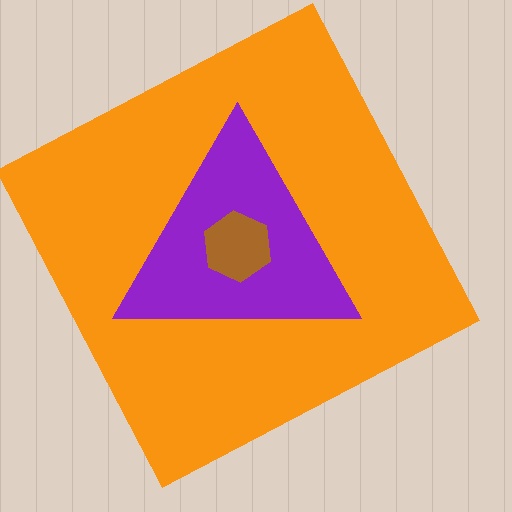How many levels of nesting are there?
3.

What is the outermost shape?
The orange square.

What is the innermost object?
The brown hexagon.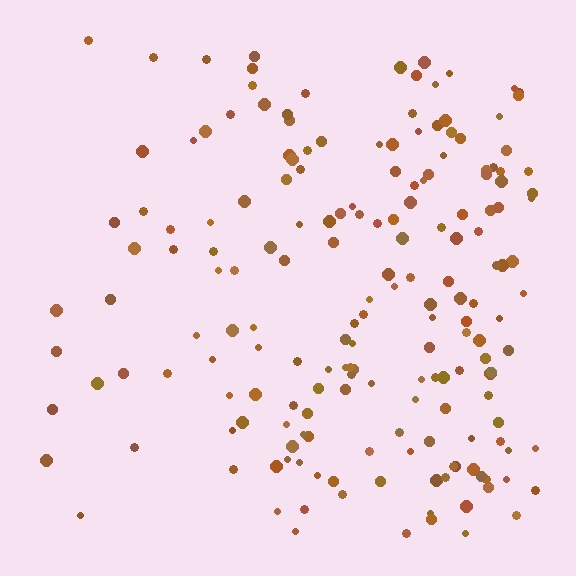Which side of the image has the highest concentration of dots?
The right.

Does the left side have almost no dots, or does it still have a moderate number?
Still a moderate number, just noticeably fewer than the right.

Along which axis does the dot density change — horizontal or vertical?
Horizontal.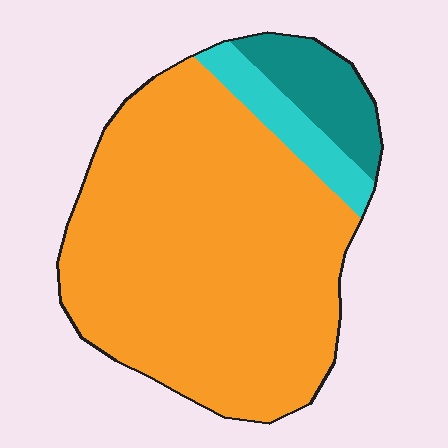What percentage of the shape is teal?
Teal takes up less than a sixth of the shape.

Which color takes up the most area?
Orange, at roughly 80%.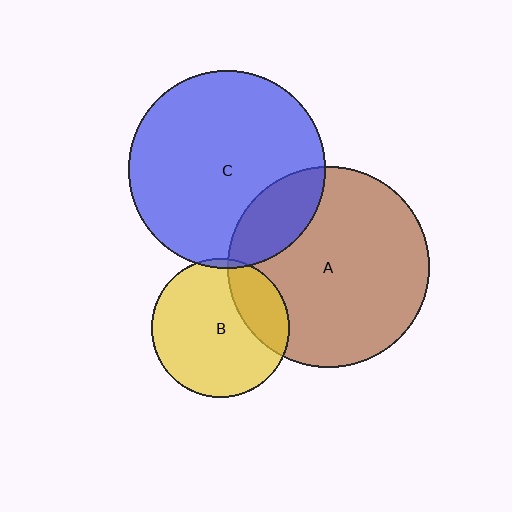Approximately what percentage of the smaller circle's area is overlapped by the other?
Approximately 25%.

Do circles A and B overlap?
Yes.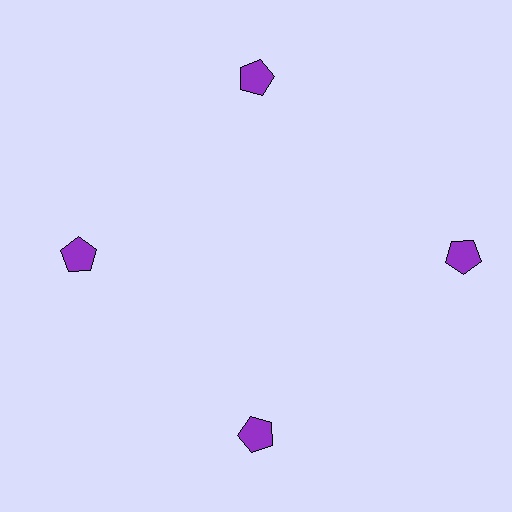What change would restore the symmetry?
The symmetry would be restored by moving it inward, back onto the ring so that all 4 pentagons sit at equal angles and equal distance from the center.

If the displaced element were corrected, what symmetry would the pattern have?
It would have 4-fold rotational symmetry — the pattern would map onto itself every 90 degrees.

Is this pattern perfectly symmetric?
No. The 4 purple pentagons are arranged in a ring, but one element near the 3 o'clock position is pushed outward from the center, breaking the 4-fold rotational symmetry.